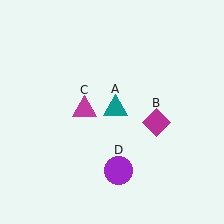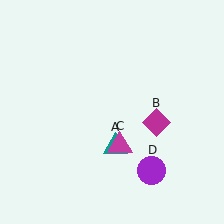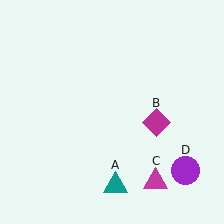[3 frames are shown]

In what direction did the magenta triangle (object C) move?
The magenta triangle (object C) moved down and to the right.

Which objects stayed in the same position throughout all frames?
Magenta diamond (object B) remained stationary.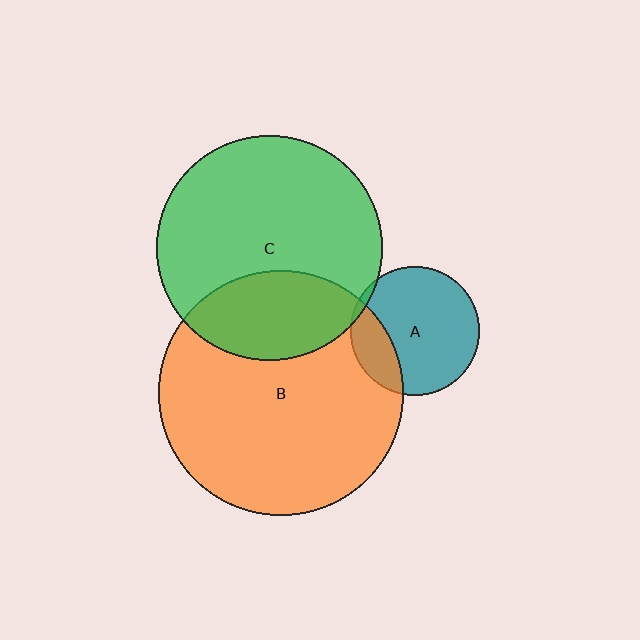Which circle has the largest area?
Circle B (orange).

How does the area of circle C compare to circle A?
Approximately 3.1 times.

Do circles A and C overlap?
Yes.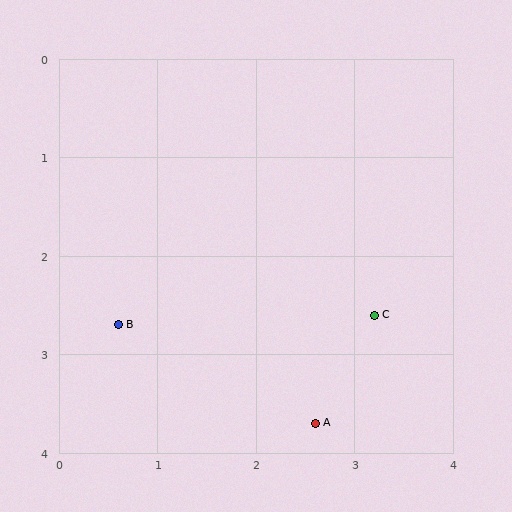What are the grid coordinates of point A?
Point A is at approximately (2.6, 3.7).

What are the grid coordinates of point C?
Point C is at approximately (3.2, 2.6).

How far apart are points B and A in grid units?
Points B and A are about 2.2 grid units apart.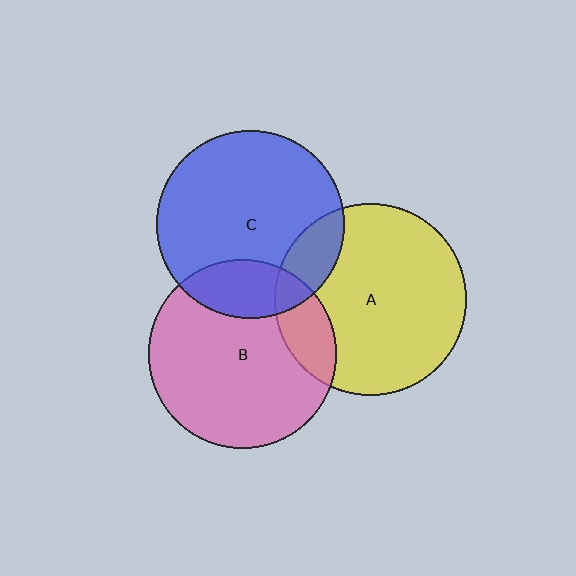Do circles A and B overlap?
Yes.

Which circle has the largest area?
Circle A (yellow).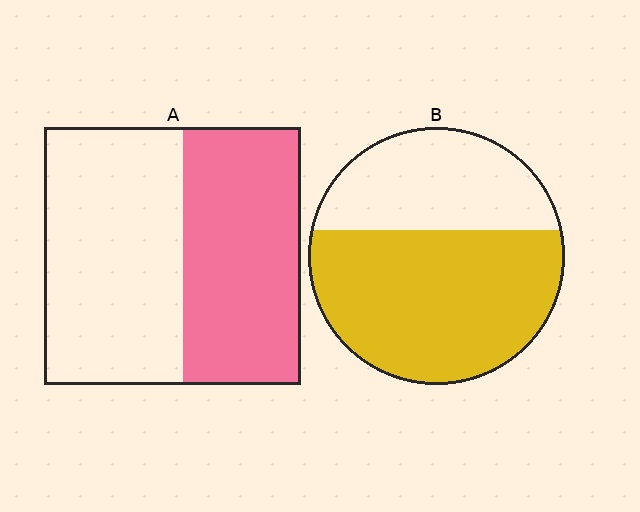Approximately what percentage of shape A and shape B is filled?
A is approximately 45% and B is approximately 65%.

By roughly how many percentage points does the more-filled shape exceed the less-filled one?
By roughly 15 percentage points (B over A).